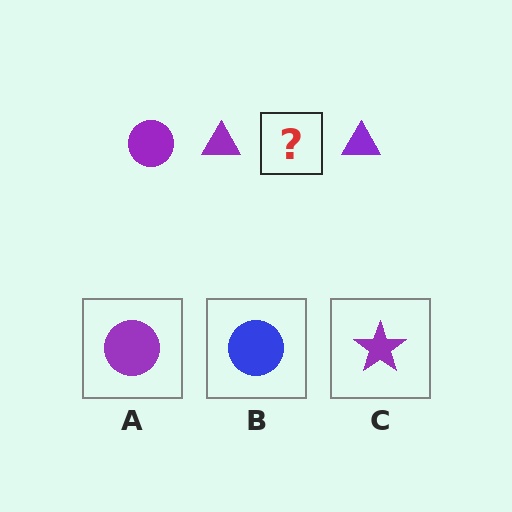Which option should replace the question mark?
Option A.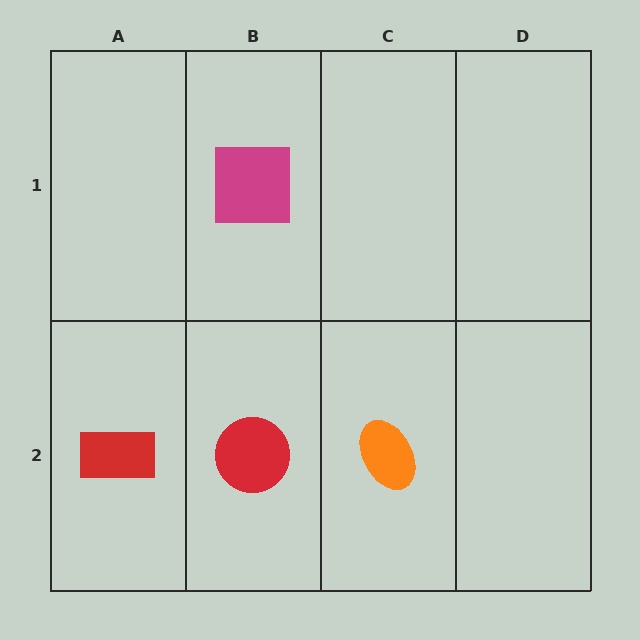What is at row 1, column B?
A magenta square.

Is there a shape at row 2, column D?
No, that cell is empty.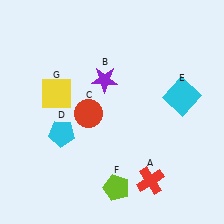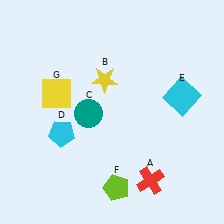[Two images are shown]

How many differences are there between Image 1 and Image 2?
There are 2 differences between the two images.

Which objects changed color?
B changed from purple to yellow. C changed from red to teal.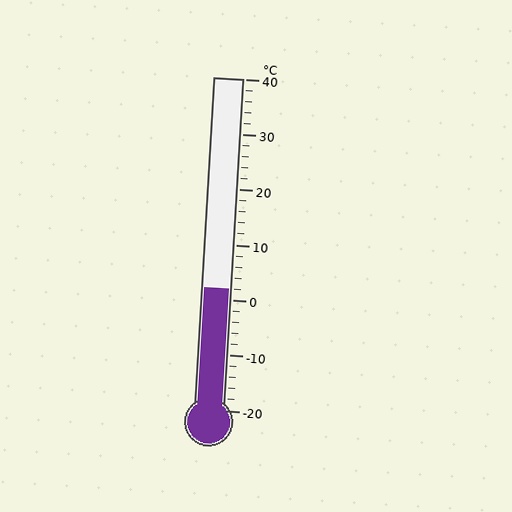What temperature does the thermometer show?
The thermometer shows approximately 2°C.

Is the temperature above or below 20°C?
The temperature is below 20°C.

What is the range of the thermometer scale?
The thermometer scale ranges from -20°C to 40°C.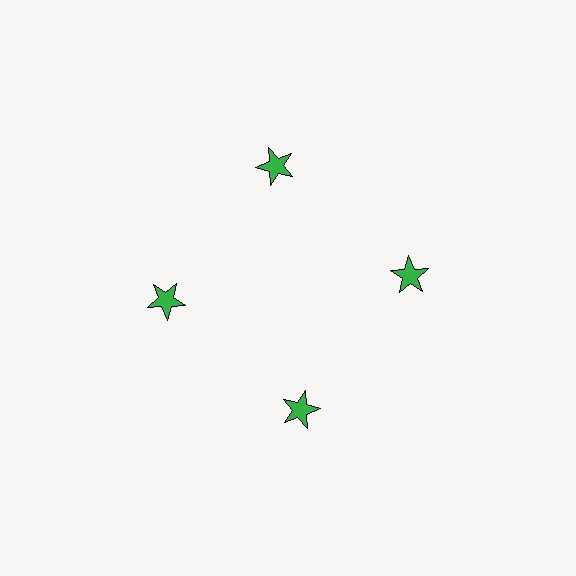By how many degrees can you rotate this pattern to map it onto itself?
The pattern maps onto itself every 90 degrees of rotation.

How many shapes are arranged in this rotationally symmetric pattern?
There are 4 shapes, arranged in 4 groups of 1.